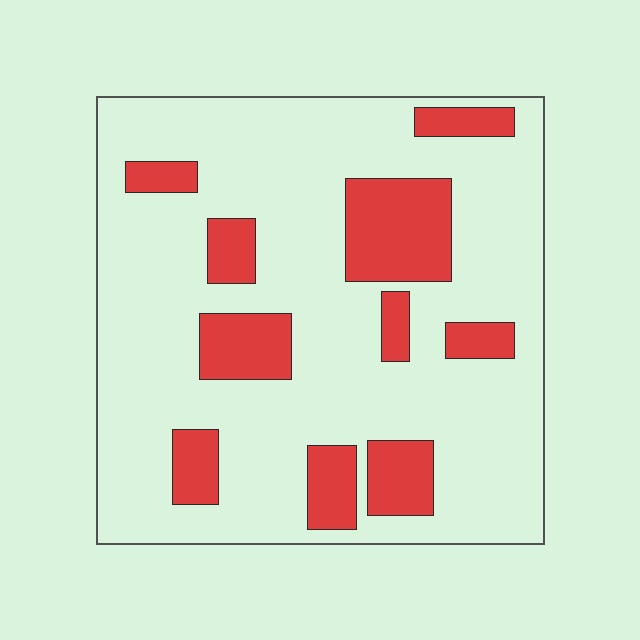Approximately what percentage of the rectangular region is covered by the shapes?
Approximately 20%.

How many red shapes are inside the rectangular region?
10.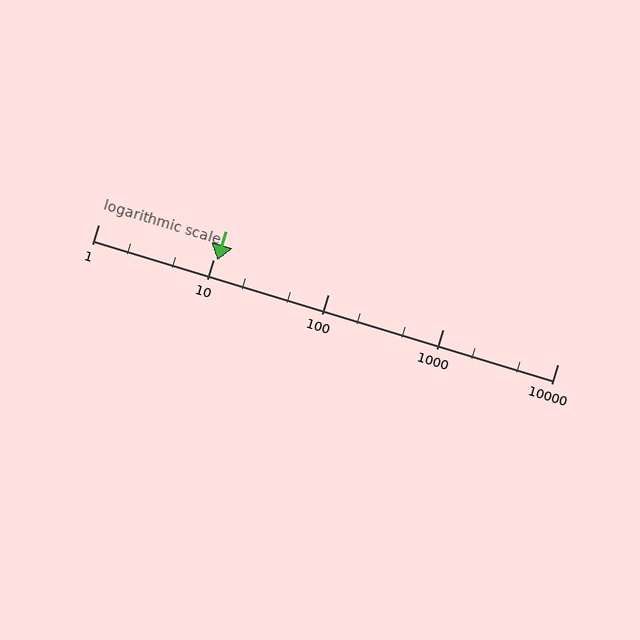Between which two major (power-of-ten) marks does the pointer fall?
The pointer is between 10 and 100.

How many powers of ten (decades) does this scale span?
The scale spans 4 decades, from 1 to 10000.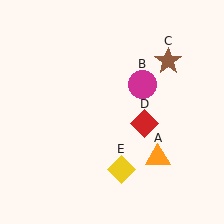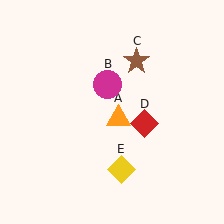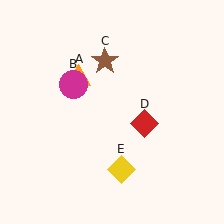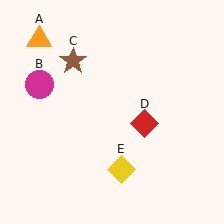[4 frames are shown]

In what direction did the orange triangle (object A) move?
The orange triangle (object A) moved up and to the left.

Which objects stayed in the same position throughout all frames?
Red diamond (object D) and yellow diamond (object E) remained stationary.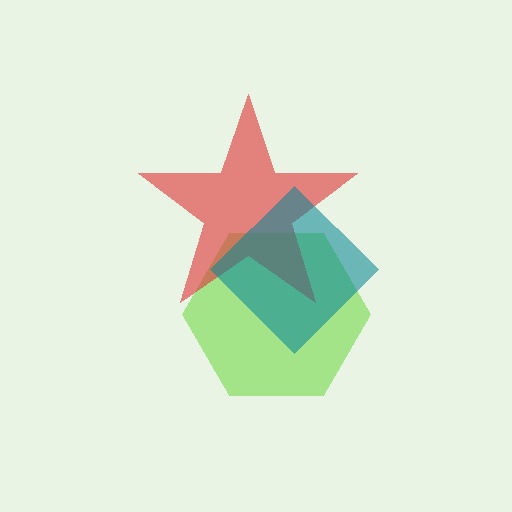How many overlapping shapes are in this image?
There are 3 overlapping shapes in the image.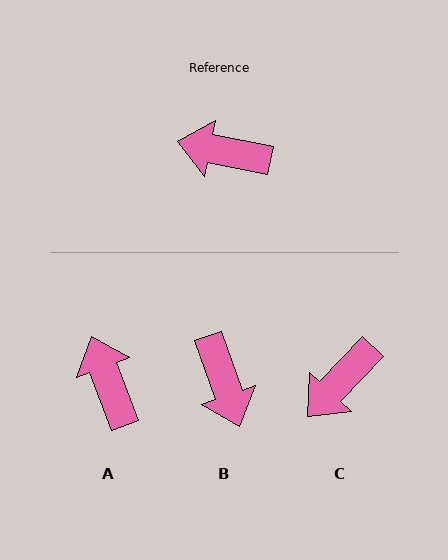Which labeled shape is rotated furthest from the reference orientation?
B, about 121 degrees away.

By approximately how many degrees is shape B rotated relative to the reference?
Approximately 121 degrees counter-clockwise.